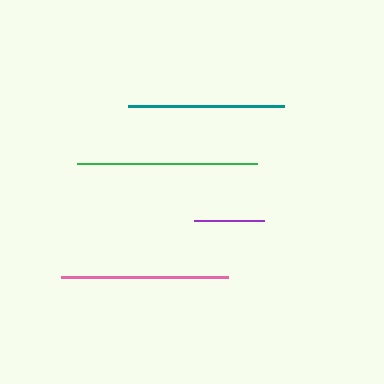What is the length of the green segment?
The green segment is approximately 180 pixels long.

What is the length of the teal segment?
The teal segment is approximately 156 pixels long.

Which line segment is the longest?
The green line is the longest at approximately 180 pixels.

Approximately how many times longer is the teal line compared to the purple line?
The teal line is approximately 2.2 times the length of the purple line.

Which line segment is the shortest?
The purple line is the shortest at approximately 70 pixels.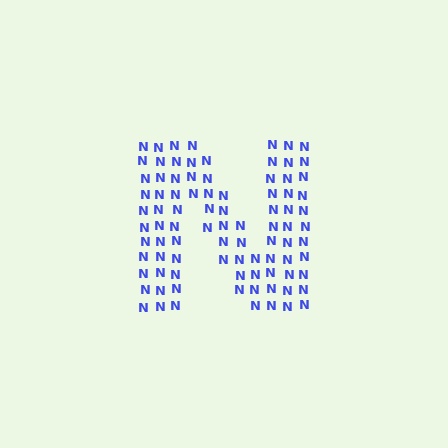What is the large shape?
The large shape is the letter N.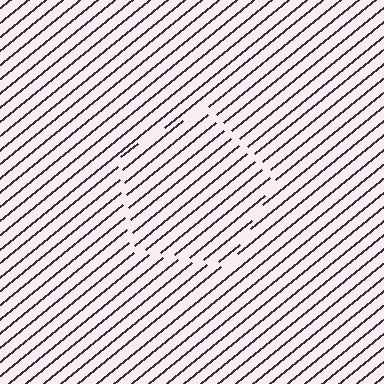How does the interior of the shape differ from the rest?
The interior of the shape contains the same grating, shifted by half a period — the contour is defined by the phase discontinuity where line-ends from the inner and outer gratings abut.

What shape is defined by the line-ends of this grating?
An illusory pentagon. The interior of the shape contains the same grating, shifted by half a period — the contour is defined by the phase discontinuity where line-ends from the inner and outer gratings abut.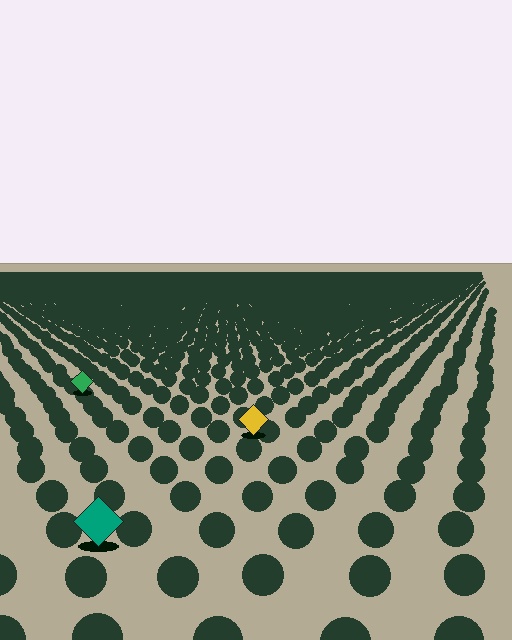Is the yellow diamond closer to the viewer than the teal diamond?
No. The teal diamond is closer — you can tell from the texture gradient: the ground texture is coarser near it.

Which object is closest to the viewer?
The teal diamond is closest. The texture marks near it are larger and more spread out.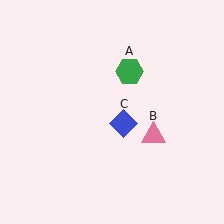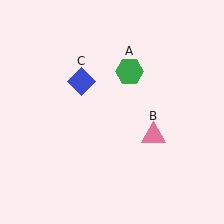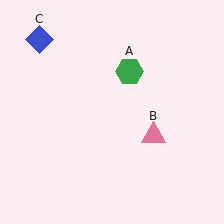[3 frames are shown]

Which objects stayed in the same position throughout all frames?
Green hexagon (object A) and pink triangle (object B) remained stationary.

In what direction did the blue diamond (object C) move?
The blue diamond (object C) moved up and to the left.